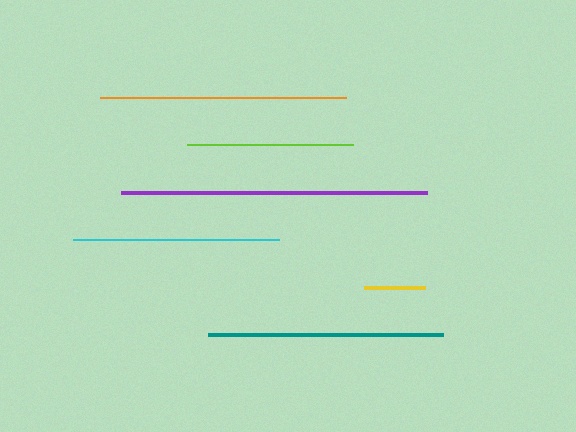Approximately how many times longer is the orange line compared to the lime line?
The orange line is approximately 1.5 times the length of the lime line.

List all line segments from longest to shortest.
From longest to shortest: purple, orange, teal, cyan, lime, yellow.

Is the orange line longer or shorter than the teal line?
The orange line is longer than the teal line.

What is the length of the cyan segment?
The cyan segment is approximately 206 pixels long.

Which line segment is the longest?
The purple line is the longest at approximately 306 pixels.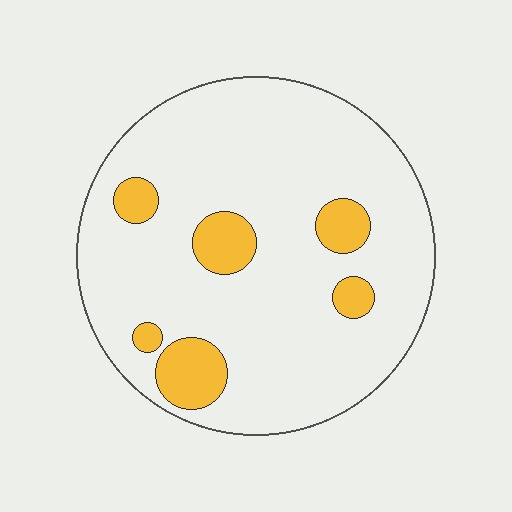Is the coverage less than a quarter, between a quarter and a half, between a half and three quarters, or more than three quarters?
Less than a quarter.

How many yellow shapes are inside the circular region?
6.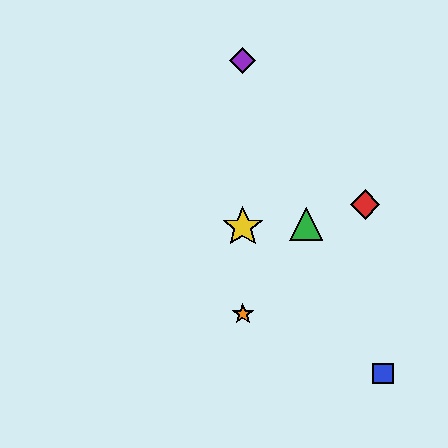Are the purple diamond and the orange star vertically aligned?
Yes, both are at x≈243.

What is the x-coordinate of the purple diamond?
The purple diamond is at x≈243.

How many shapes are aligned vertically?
3 shapes (the yellow star, the purple diamond, the orange star) are aligned vertically.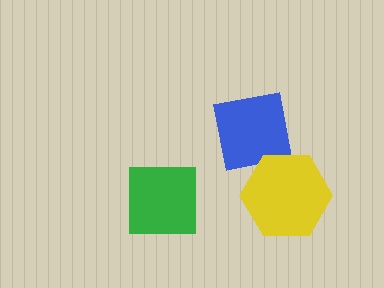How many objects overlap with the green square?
0 objects overlap with the green square.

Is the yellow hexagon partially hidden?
No, no other shape covers it.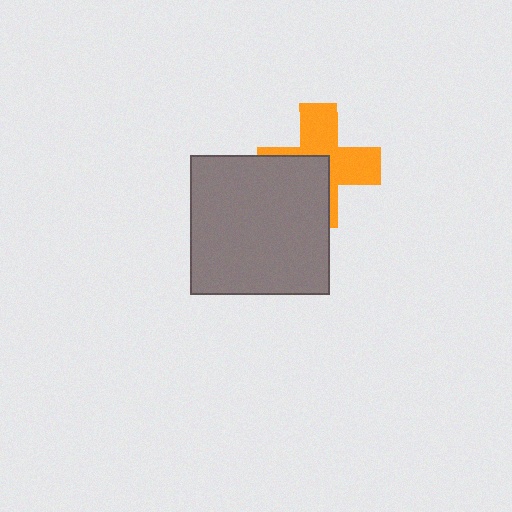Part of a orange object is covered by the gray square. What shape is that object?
It is a cross.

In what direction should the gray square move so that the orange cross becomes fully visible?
The gray square should move toward the lower-left. That is the shortest direction to clear the overlap and leave the orange cross fully visible.